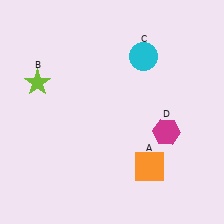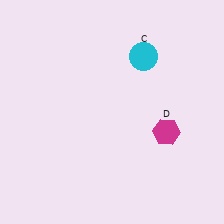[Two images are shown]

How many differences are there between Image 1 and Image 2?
There are 2 differences between the two images.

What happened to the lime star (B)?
The lime star (B) was removed in Image 2. It was in the top-left area of Image 1.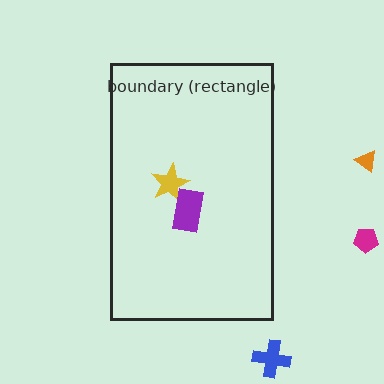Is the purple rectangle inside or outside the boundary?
Inside.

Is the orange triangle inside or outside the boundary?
Outside.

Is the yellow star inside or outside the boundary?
Inside.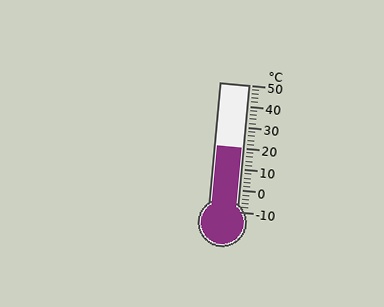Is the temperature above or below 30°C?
The temperature is below 30°C.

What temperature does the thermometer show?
The thermometer shows approximately 20°C.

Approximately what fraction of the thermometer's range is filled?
The thermometer is filled to approximately 50% of its range.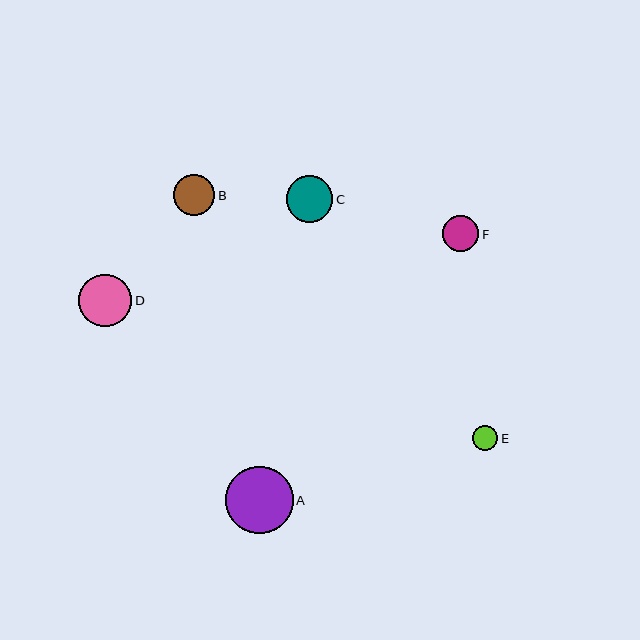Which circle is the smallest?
Circle E is the smallest with a size of approximately 25 pixels.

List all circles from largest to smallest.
From largest to smallest: A, D, C, B, F, E.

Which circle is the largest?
Circle A is the largest with a size of approximately 68 pixels.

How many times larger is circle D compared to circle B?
Circle D is approximately 1.3 times the size of circle B.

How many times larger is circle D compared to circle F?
Circle D is approximately 1.5 times the size of circle F.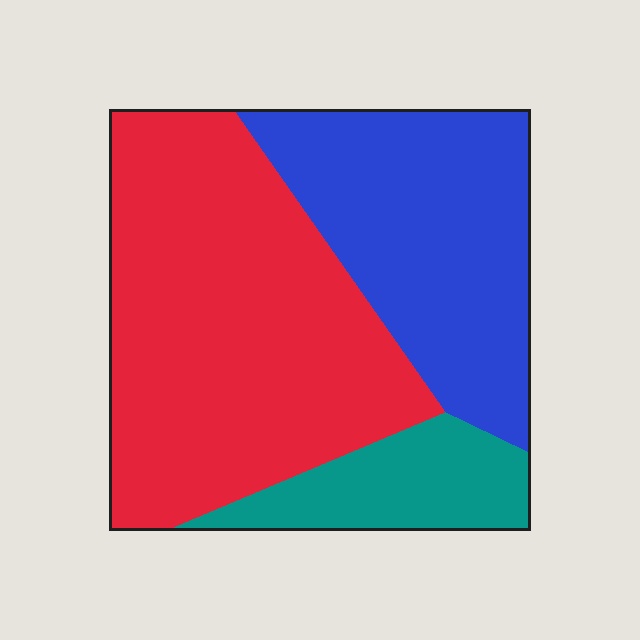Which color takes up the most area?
Red, at roughly 50%.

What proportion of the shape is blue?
Blue covers about 35% of the shape.